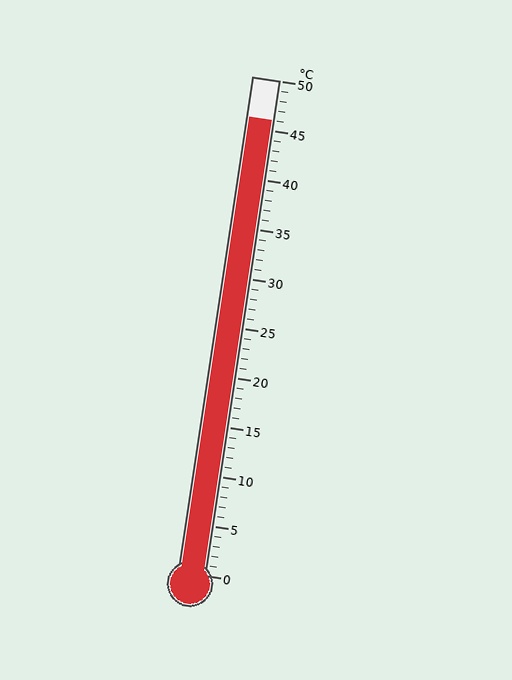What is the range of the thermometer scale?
The thermometer scale ranges from 0°C to 50°C.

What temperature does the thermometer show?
The thermometer shows approximately 46°C.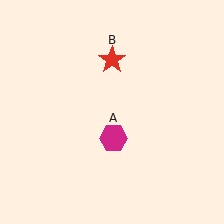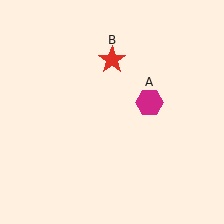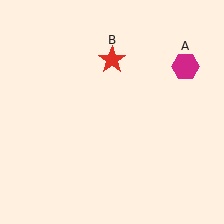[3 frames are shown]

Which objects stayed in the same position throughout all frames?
Red star (object B) remained stationary.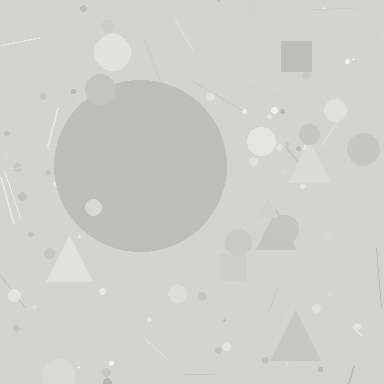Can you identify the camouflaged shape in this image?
The camouflaged shape is a circle.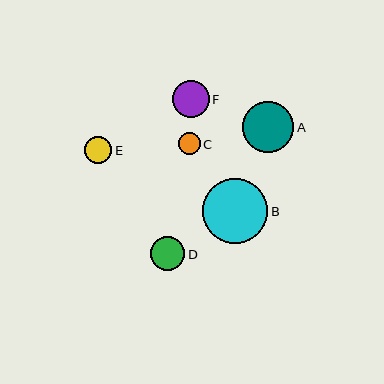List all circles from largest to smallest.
From largest to smallest: B, A, F, D, E, C.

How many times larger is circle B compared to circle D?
Circle B is approximately 1.9 times the size of circle D.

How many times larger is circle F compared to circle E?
Circle F is approximately 1.3 times the size of circle E.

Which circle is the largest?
Circle B is the largest with a size of approximately 65 pixels.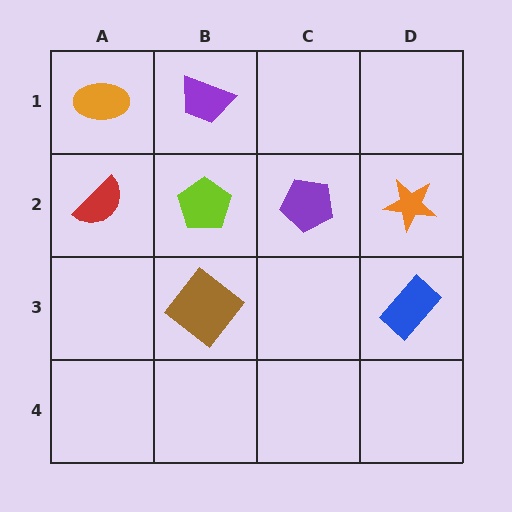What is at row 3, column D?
A blue rectangle.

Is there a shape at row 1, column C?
No, that cell is empty.